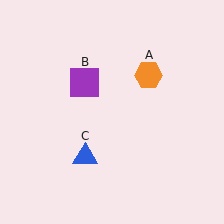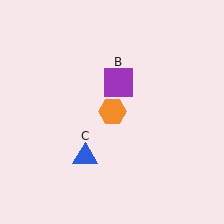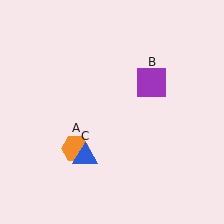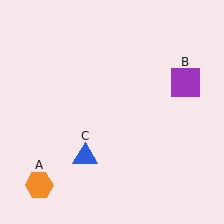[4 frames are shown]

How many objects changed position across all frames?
2 objects changed position: orange hexagon (object A), purple square (object B).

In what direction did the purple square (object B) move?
The purple square (object B) moved right.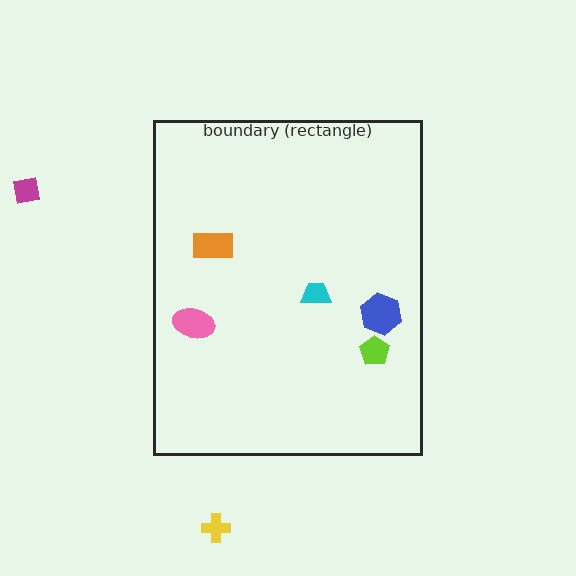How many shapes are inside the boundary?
5 inside, 2 outside.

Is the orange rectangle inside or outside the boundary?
Inside.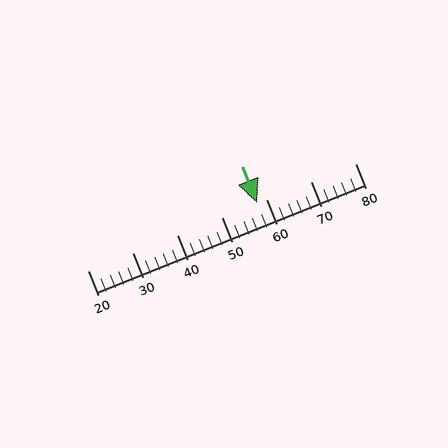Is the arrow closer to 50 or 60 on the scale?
The arrow is closer to 60.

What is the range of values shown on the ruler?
The ruler shows values from 20 to 80.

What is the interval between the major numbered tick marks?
The major tick marks are spaced 10 units apart.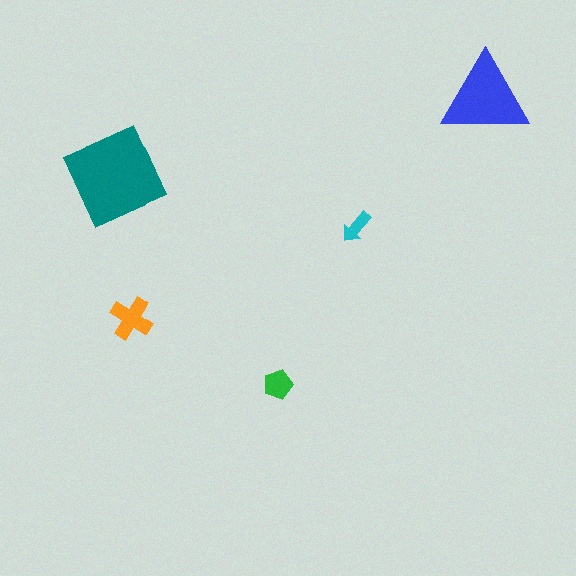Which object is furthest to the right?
The blue triangle is rightmost.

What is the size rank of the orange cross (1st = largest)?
3rd.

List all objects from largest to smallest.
The teal diamond, the blue triangle, the orange cross, the green pentagon, the cyan arrow.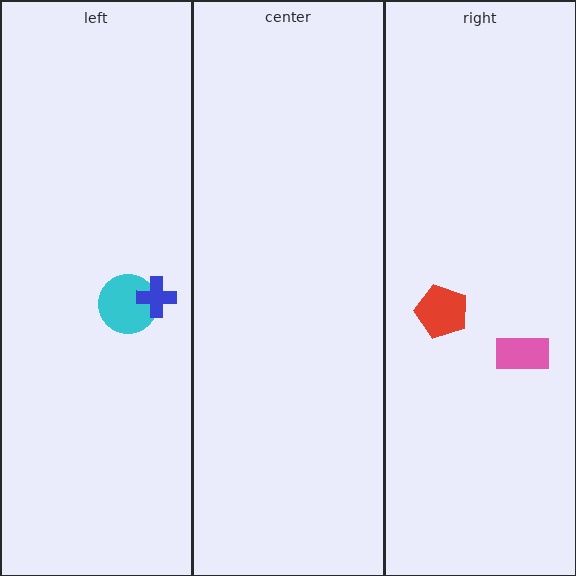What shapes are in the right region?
The pink rectangle, the red pentagon.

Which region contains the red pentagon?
The right region.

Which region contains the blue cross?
The left region.